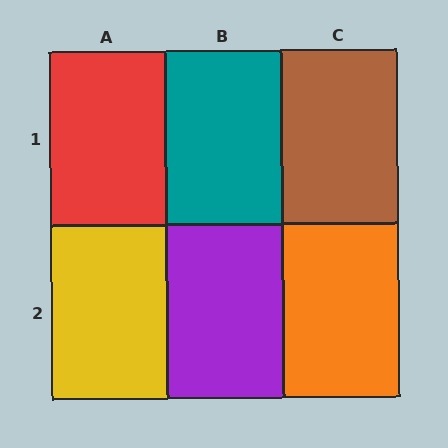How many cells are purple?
1 cell is purple.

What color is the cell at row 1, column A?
Red.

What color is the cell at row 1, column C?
Brown.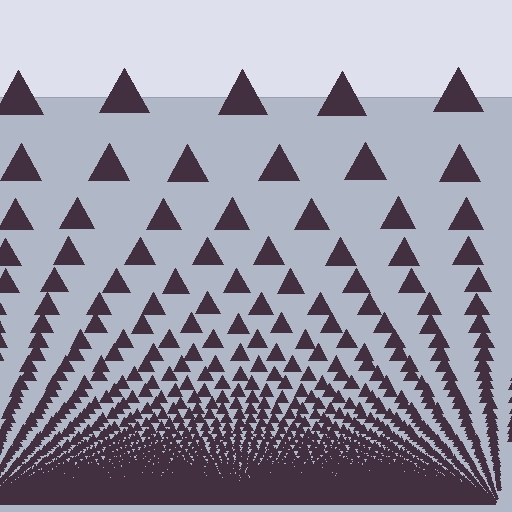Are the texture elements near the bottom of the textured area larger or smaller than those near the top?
Smaller. The gradient is inverted — elements near the bottom are smaller and denser.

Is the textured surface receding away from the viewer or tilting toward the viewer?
The surface appears to tilt toward the viewer. Texture elements get larger and sparser toward the top.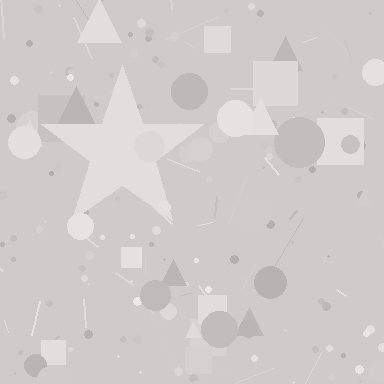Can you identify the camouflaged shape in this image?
The camouflaged shape is a star.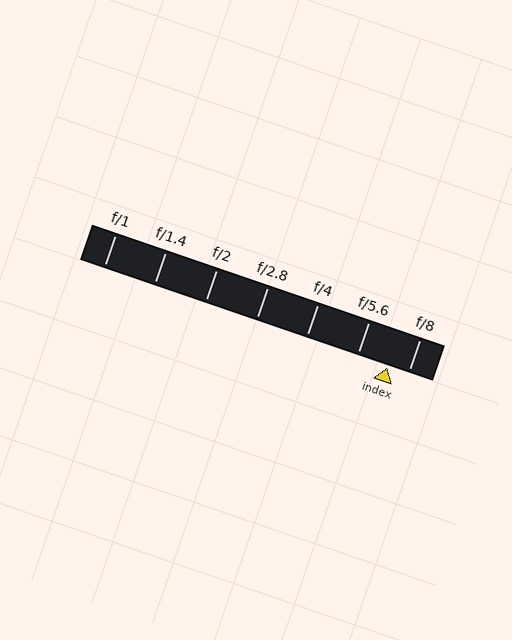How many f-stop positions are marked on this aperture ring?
There are 7 f-stop positions marked.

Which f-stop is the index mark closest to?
The index mark is closest to f/8.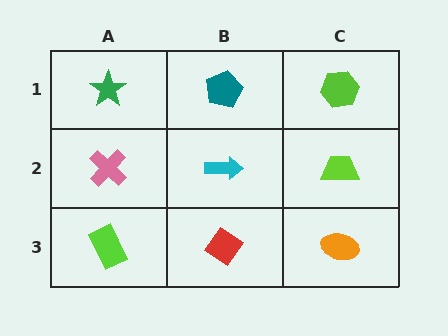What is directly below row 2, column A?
A lime rectangle.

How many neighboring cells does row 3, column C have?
2.